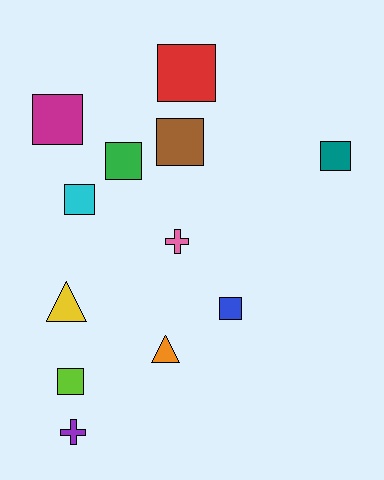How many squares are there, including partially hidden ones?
There are 8 squares.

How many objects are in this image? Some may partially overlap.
There are 12 objects.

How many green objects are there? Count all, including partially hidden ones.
There is 1 green object.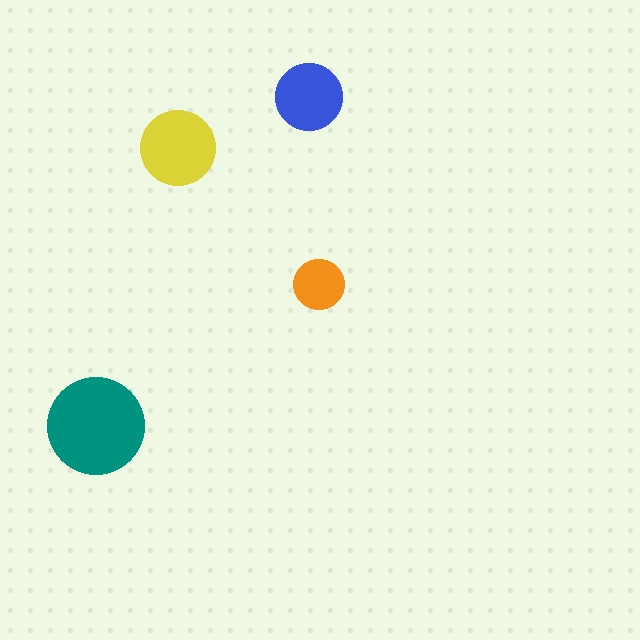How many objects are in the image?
There are 4 objects in the image.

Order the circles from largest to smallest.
the teal one, the yellow one, the blue one, the orange one.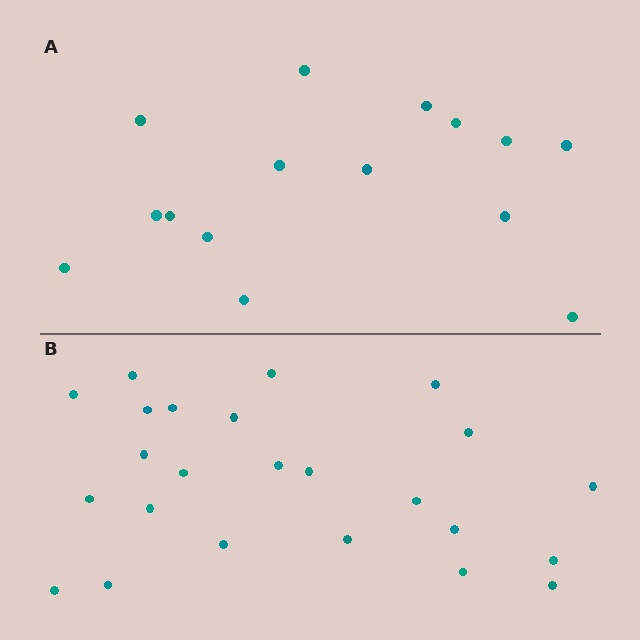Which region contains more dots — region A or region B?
Region B (the bottom region) has more dots.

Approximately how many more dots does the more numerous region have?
Region B has roughly 8 or so more dots than region A.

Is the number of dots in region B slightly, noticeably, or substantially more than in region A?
Region B has substantially more. The ratio is roughly 1.6 to 1.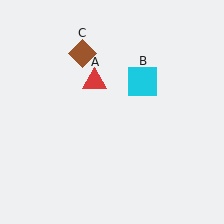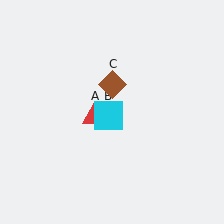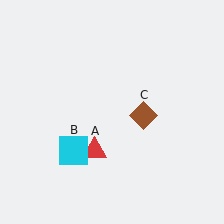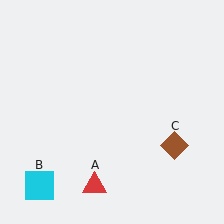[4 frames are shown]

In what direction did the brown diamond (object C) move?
The brown diamond (object C) moved down and to the right.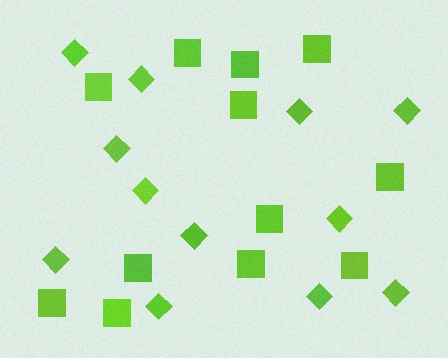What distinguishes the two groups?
There are 2 groups: one group of squares (12) and one group of diamonds (12).